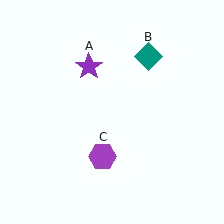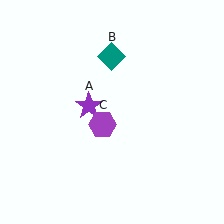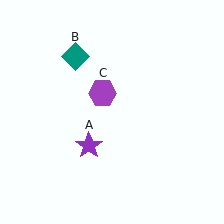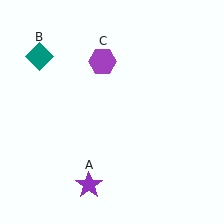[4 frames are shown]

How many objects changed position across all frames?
3 objects changed position: purple star (object A), teal diamond (object B), purple hexagon (object C).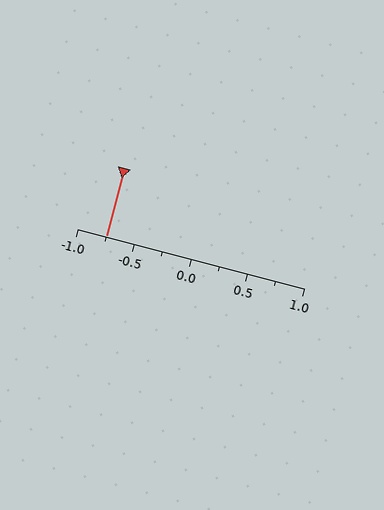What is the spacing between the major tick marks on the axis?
The major ticks are spaced 0.5 apart.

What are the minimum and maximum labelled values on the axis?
The axis runs from -1.0 to 1.0.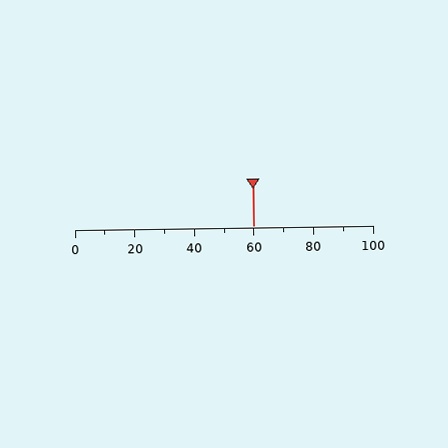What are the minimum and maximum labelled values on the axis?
The axis runs from 0 to 100.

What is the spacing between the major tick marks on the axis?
The major ticks are spaced 20 apart.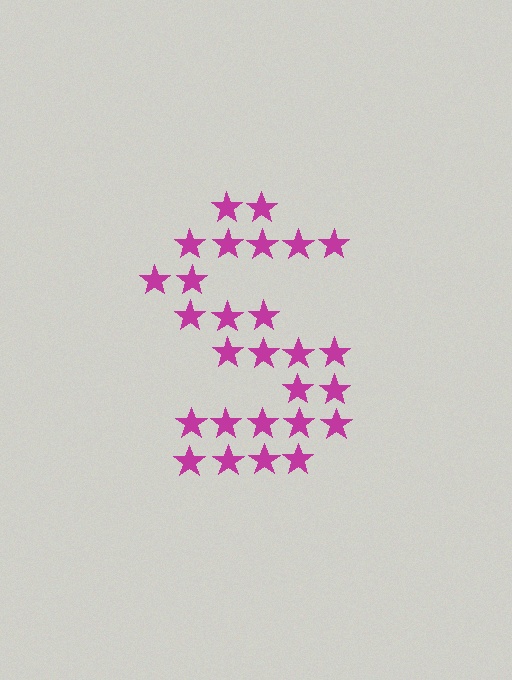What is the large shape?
The large shape is the letter S.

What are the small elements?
The small elements are stars.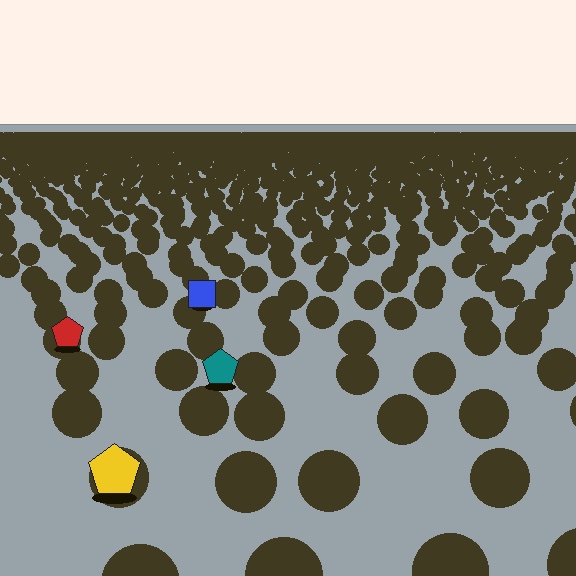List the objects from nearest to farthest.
From nearest to farthest: the yellow pentagon, the teal pentagon, the red pentagon, the blue square.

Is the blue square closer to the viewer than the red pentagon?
No. The red pentagon is closer — you can tell from the texture gradient: the ground texture is coarser near it.